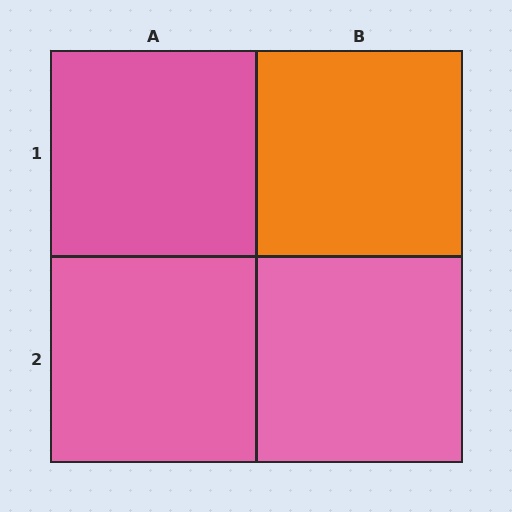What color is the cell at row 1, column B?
Orange.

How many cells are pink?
3 cells are pink.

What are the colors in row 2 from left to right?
Pink, pink.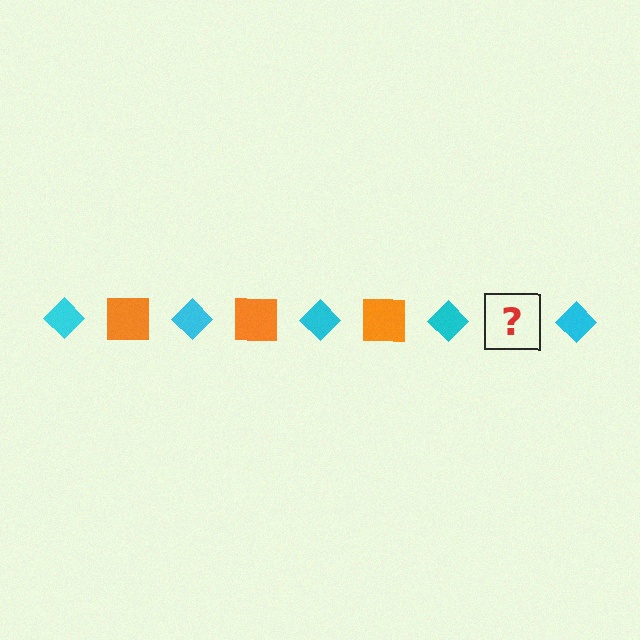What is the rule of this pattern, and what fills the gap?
The rule is that the pattern alternates between cyan diamond and orange square. The gap should be filled with an orange square.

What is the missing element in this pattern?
The missing element is an orange square.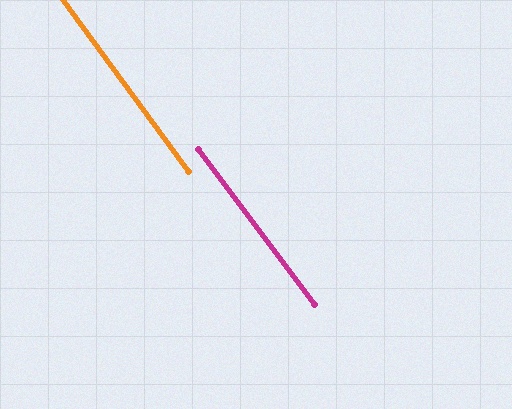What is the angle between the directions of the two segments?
Approximately 1 degree.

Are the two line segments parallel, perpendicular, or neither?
Parallel — their directions differ by only 0.8°.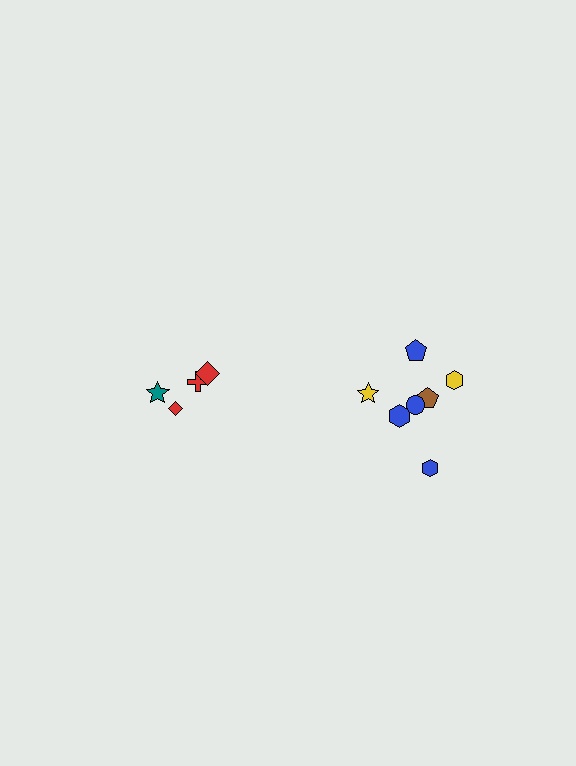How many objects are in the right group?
There are 7 objects.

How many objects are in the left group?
There are 4 objects.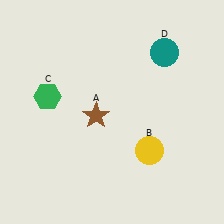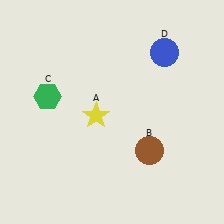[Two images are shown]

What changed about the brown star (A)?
In Image 1, A is brown. In Image 2, it changed to yellow.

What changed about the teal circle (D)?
In Image 1, D is teal. In Image 2, it changed to blue.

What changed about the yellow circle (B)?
In Image 1, B is yellow. In Image 2, it changed to brown.